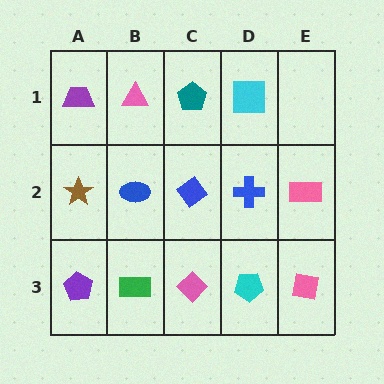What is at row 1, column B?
A pink triangle.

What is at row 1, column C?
A teal pentagon.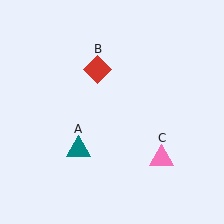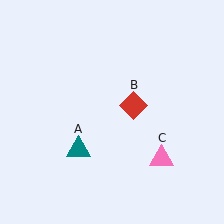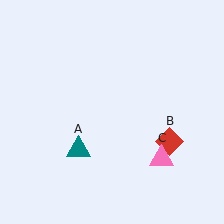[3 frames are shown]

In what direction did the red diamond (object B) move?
The red diamond (object B) moved down and to the right.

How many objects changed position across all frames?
1 object changed position: red diamond (object B).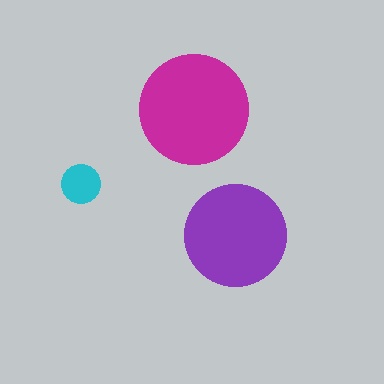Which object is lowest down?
The purple circle is bottommost.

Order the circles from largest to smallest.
the magenta one, the purple one, the cyan one.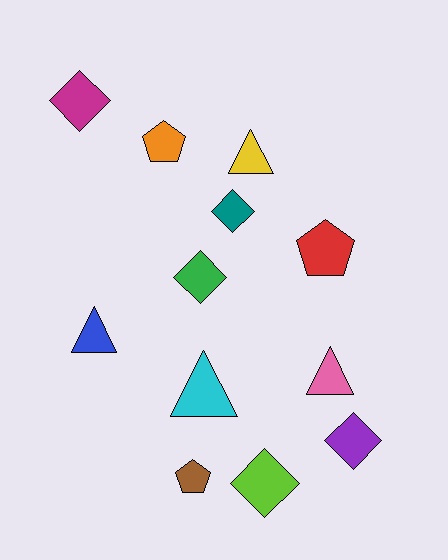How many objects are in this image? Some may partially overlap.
There are 12 objects.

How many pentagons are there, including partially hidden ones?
There are 3 pentagons.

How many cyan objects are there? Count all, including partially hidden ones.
There is 1 cyan object.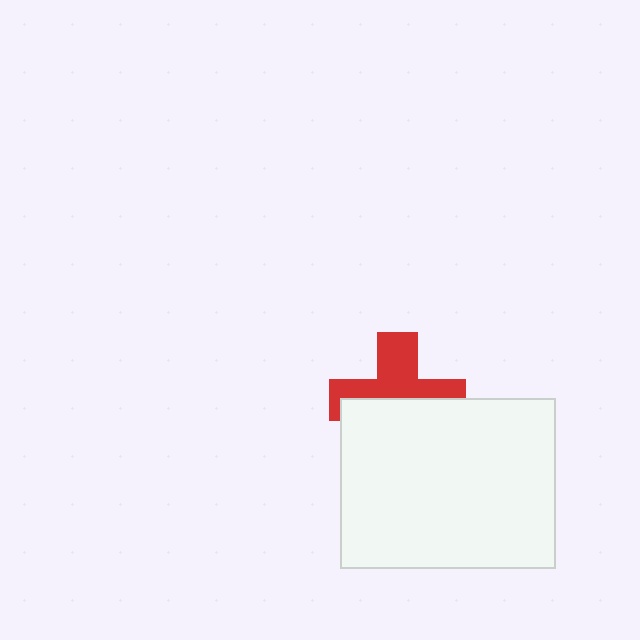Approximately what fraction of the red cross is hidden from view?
Roughly 52% of the red cross is hidden behind the white rectangle.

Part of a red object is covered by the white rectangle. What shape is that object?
It is a cross.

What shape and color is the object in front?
The object in front is a white rectangle.